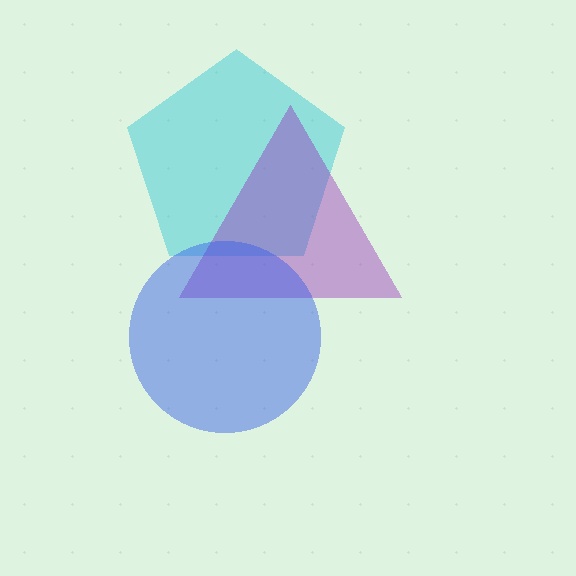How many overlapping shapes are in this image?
There are 3 overlapping shapes in the image.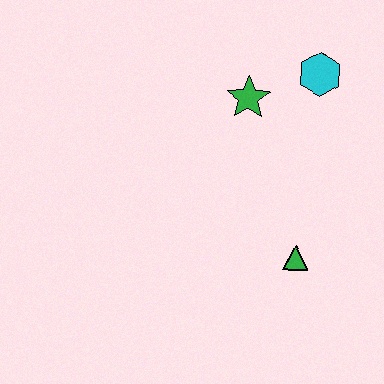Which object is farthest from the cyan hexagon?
The green triangle is farthest from the cyan hexagon.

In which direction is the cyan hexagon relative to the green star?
The cyan hexagon is to the right of the green star.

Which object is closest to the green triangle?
The green star is closest to the green triangle.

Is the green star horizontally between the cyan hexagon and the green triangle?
No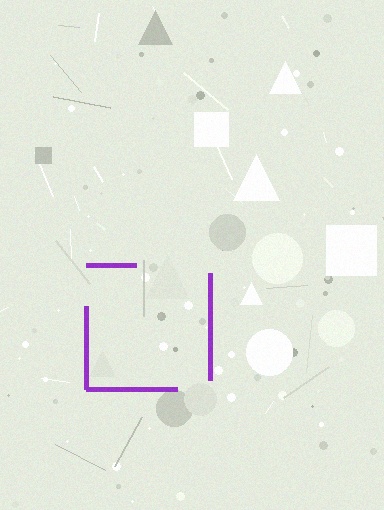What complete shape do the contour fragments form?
The contour fragments form a square.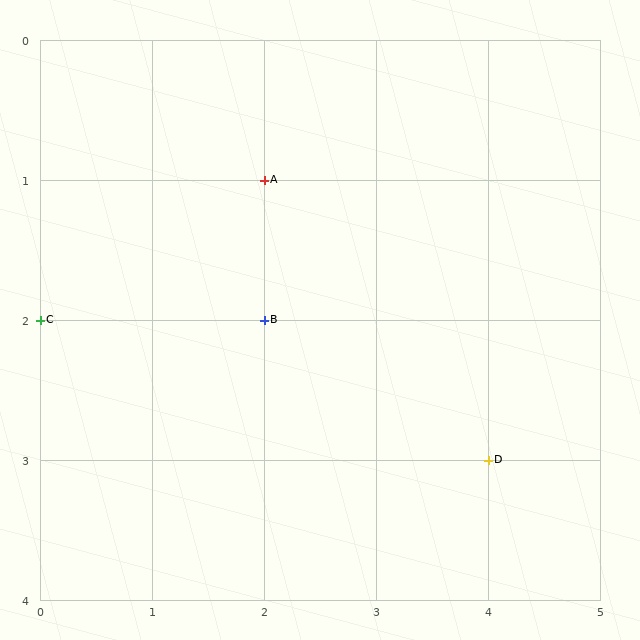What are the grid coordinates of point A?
Point A is at grid coordinates (2, 1).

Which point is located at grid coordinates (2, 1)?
Point A is at (2, 1).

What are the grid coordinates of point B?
Point B is at grid coordinates (2, 2).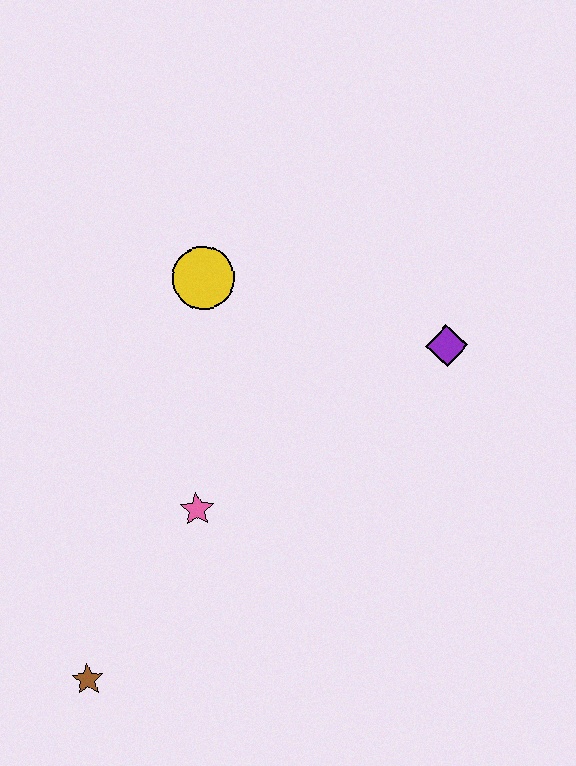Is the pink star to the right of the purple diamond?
No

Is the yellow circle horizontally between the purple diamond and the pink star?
Yes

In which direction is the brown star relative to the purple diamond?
The brown star is to the left of the purple diamond.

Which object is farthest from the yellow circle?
The brown star is farthest from the yellow circle.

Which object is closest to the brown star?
The pink star is closest to the brown star.